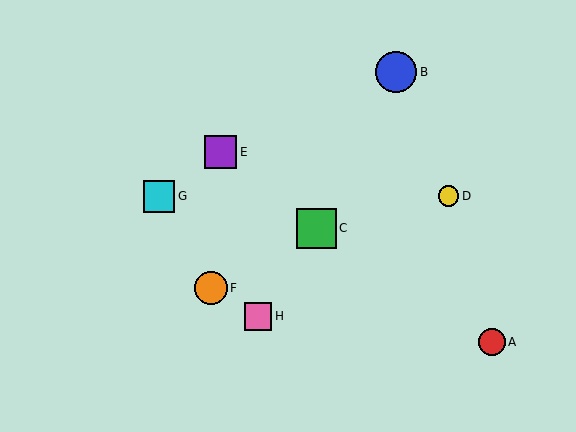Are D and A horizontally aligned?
No, D is at y≈196 and A is at y≈342.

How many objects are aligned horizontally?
2 objects (D, G) are aligned horizontally.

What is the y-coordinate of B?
Object B is at y≈72.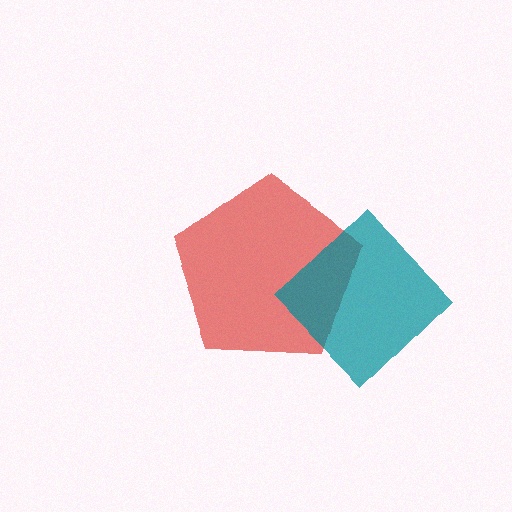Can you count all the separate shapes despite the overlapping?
Yes, there are 2 separate shapes.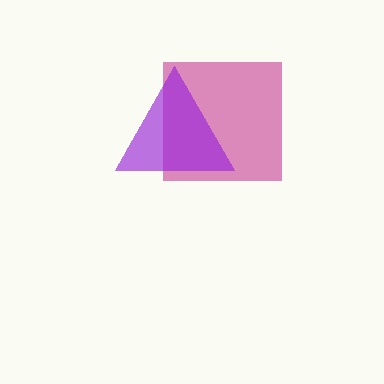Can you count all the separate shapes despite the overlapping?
Yes, there are 2 separate shapes.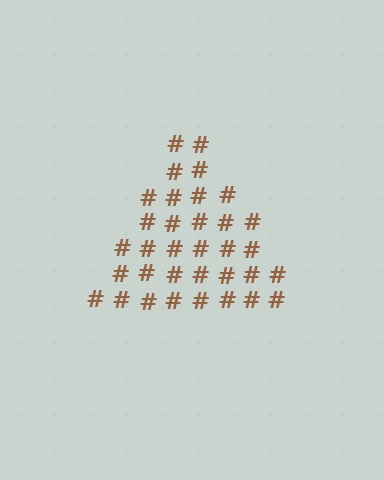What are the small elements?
The small elements are hash symbols.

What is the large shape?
The large shape is a triangle.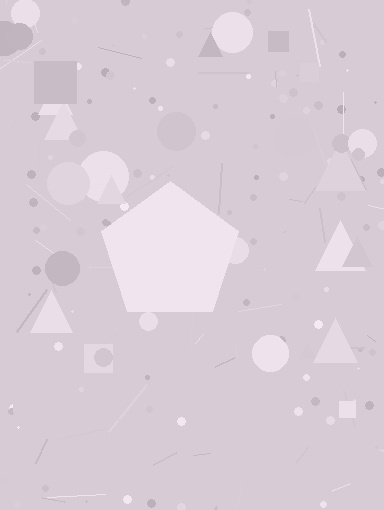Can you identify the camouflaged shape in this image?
The camouflaged shape is a pentagon.